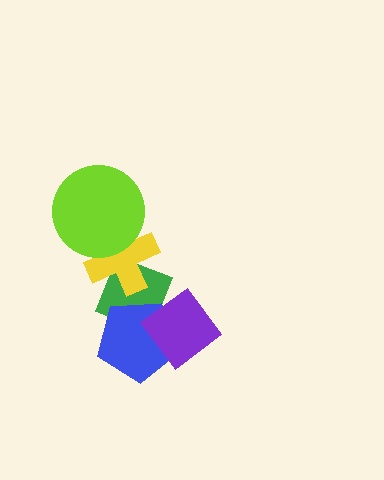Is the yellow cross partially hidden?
Yes, it is partially covered by another shape.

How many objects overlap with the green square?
3 objects overlap with the green square.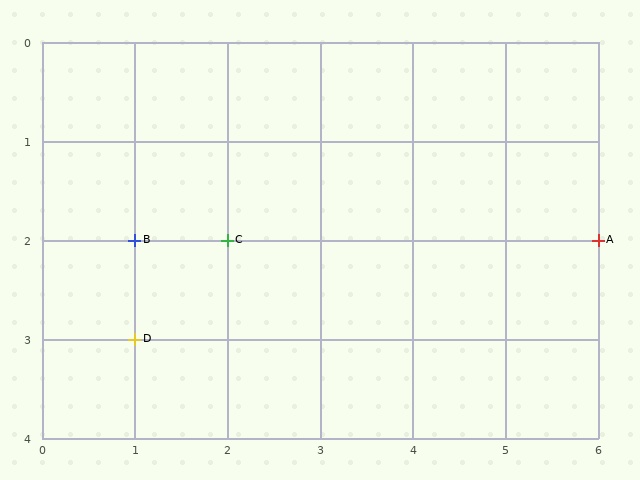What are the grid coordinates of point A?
Point A is at grid coordinates (6, 2).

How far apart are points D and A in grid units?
Points D and A are 5 columns and 1 row apart (about 5.1 grid units diagonally).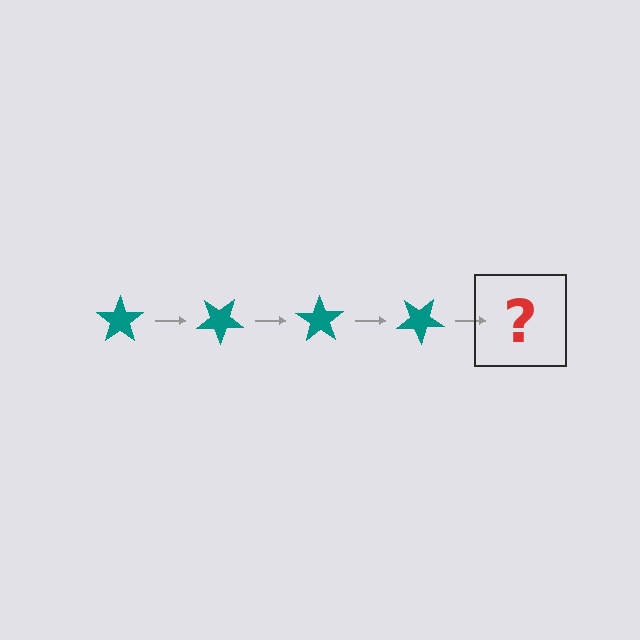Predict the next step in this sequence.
The next step is a teal star rotated 140 degrees.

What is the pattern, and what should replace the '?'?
The pattern is that the star rotates 35 degrees each step. The '?' should be a teal star rotated 140 degrees.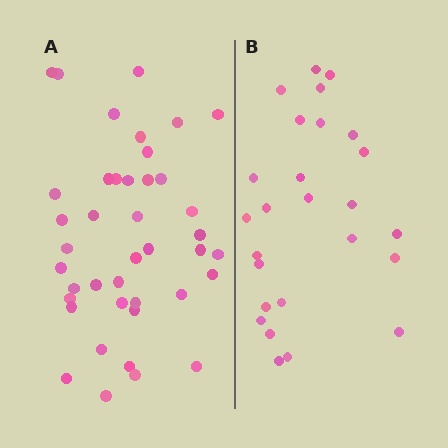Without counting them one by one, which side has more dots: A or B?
Region A (the left region) has more dots.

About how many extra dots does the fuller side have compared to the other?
Region A has approximately 15 more dots than region B.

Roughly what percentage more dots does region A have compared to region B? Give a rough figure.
About 60% more.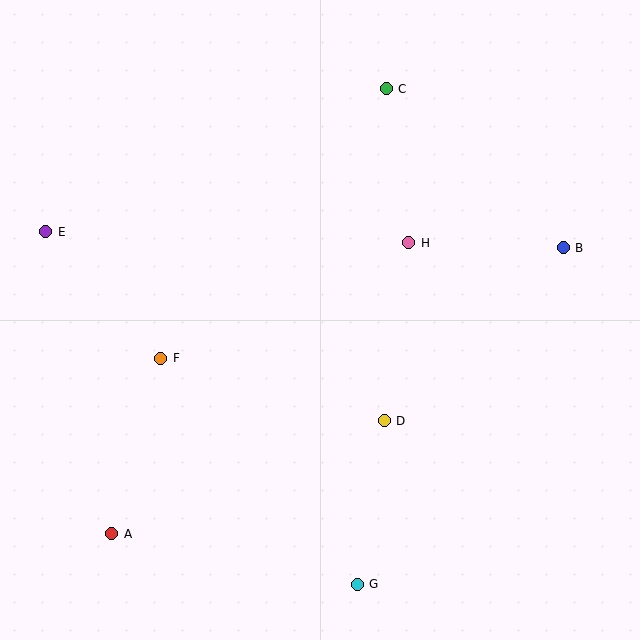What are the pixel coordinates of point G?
Point G is at (357, 584).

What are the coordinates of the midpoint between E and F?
The midpoint between E and F is at (103, 295).